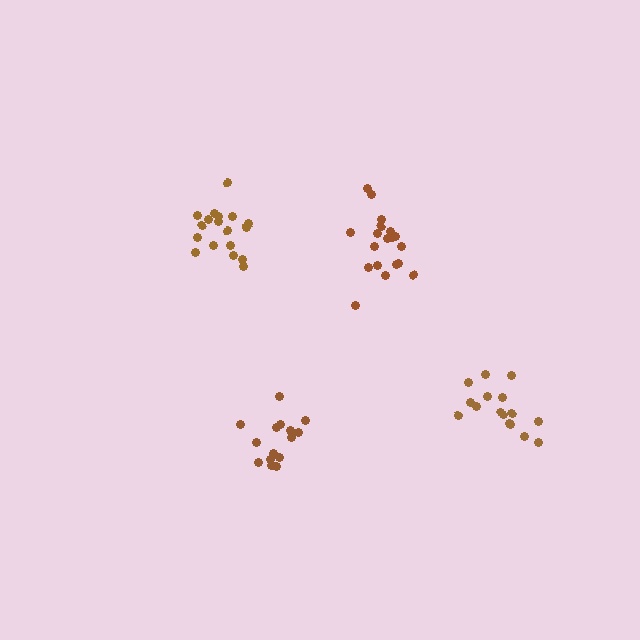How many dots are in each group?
Group 1: 18 dots, Group 2: 16 dots, Group 3: 20 dots, Group 4: 16 dots (70 total).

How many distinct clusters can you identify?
There are 4 distinct clusters.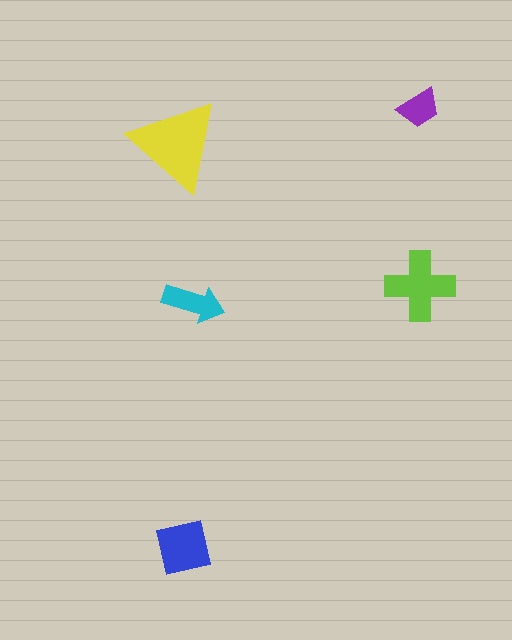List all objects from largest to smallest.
The yellow triangle, the lime cross, the blue square, the cyan arrow, the purple trapezoid.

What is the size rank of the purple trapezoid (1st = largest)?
5th.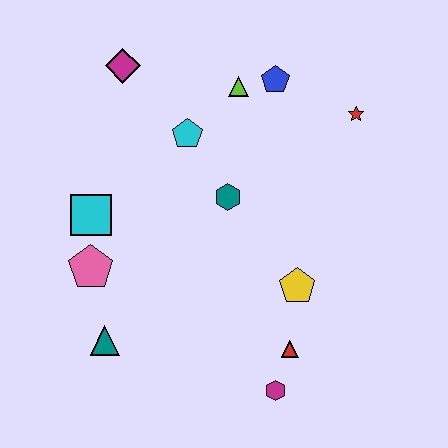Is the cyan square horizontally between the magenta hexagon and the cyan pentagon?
No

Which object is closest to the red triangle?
The magenta hexagon is closest to the red triangle.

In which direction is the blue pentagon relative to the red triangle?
The blue pentagon is above the red triangle.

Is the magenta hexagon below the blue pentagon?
Yes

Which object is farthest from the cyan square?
The red star is farthest from the cyan square.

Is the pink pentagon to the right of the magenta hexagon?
No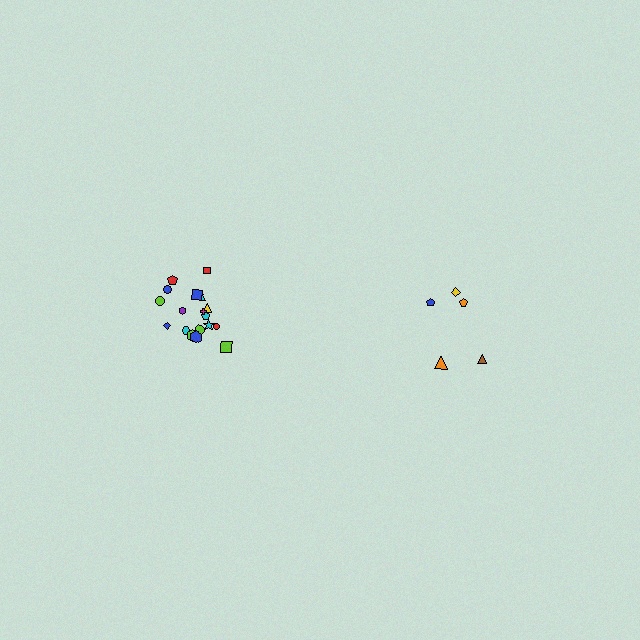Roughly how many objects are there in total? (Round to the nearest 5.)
Roughly 25 objects in total.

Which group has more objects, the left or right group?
The left group.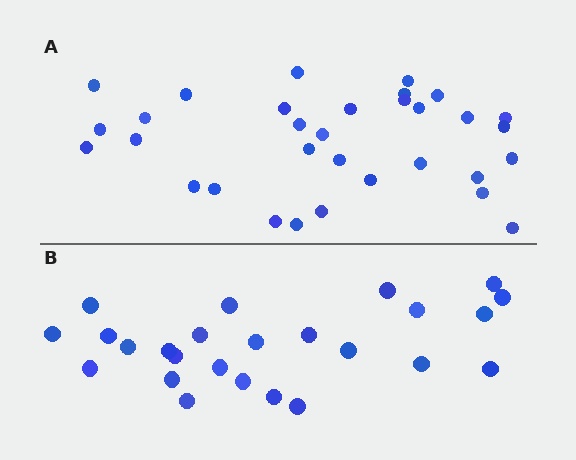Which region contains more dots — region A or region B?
Region A (the top region) has more dots.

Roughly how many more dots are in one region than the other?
Region A has roughly 8 or so more dots than region B.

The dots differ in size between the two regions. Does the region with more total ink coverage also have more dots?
No. Region B has more total ink coverage because its dots are larger, but region A actually contains more individual dots. Total area can be misleading — the number of items is what matters here.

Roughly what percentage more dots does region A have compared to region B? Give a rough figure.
About 30% more.